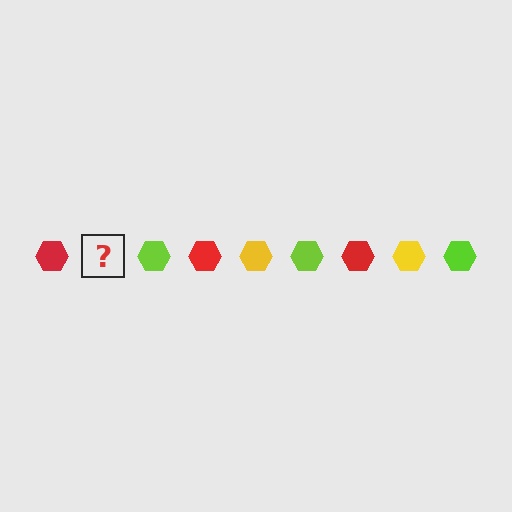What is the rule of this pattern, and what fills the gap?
The rule is that the pattern cycles through red, yellow, lime hexagons. The gap should be filled with a yellow hexagon.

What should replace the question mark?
The question mark should be replaced with a yellow hexagon.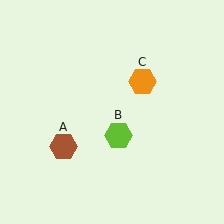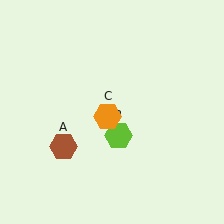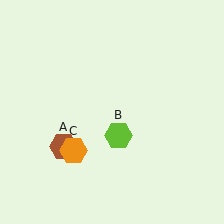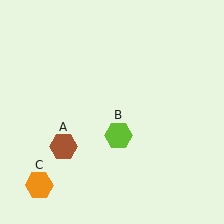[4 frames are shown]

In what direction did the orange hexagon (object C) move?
The orange hexagon (object C) moved down and to the left.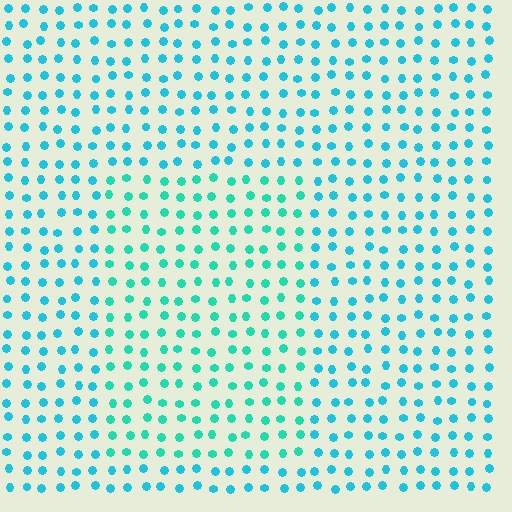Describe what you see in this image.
The image is filled with small cyan elements in a uniform arrangement. A rectangle-shaped region is visible where the elements are tinted to a slightly different hue, forming a subtle color boundary.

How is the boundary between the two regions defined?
The boundary is defined purely by a slight shift in hue (about 23 degrees). Spacing, size, and orientation are identical on both sides.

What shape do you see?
I see a rectangle.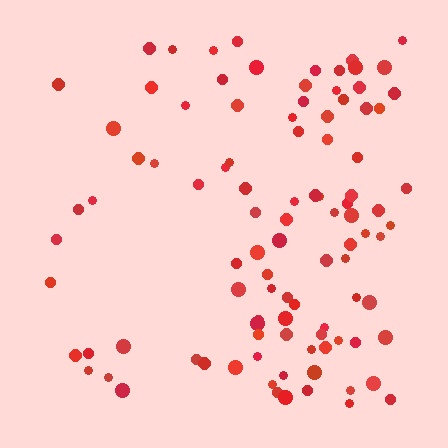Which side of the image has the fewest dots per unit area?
The left.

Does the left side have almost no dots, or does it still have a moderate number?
Still a moderate number, just noticeably fewer than the right.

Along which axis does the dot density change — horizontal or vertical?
Horizontal.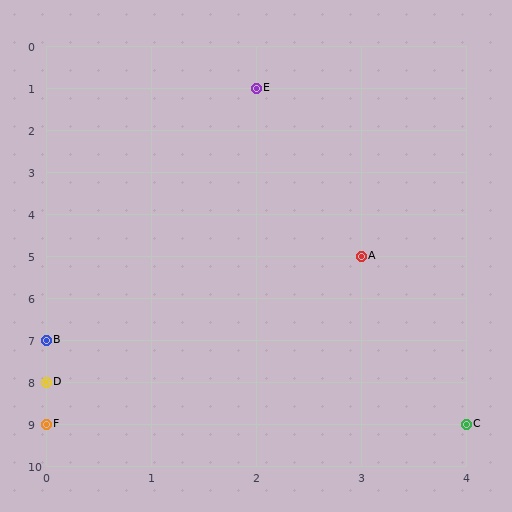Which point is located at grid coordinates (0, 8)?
Point D is at (0, 8).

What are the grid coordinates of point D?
Point D is at grid coordinates (0, 8).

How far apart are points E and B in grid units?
Points E and B are 2 columns and 6 rows apart (about 6.3 grid units diagonally).